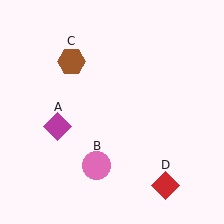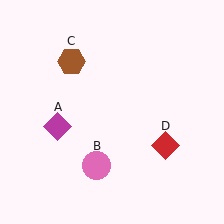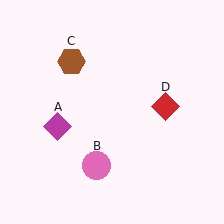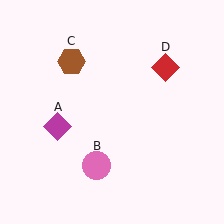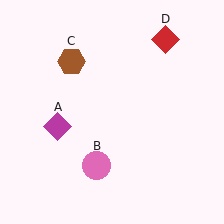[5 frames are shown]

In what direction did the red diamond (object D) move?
The red diamond (object D) moved up.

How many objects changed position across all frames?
1 object changed position: red diamond (object D).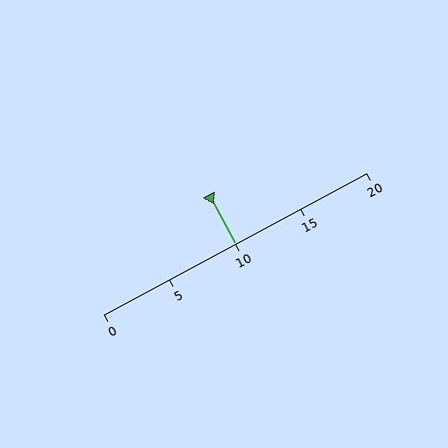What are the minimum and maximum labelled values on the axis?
The axis runs from 0 to 20.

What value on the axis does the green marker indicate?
The marker indicates approximately 10.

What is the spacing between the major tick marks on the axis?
The major ticks are spaced 5 apart.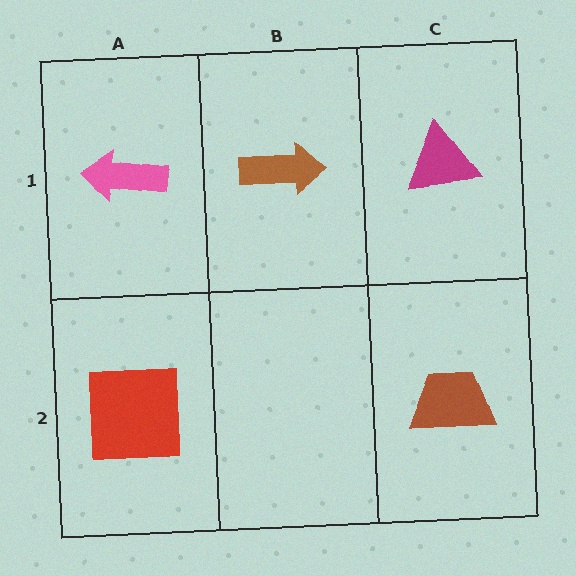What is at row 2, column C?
A brown trapezoid.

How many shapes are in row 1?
3 shapes.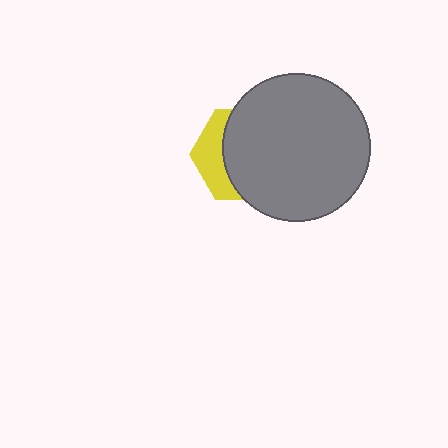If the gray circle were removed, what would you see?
You would see the complete yellow hexagon.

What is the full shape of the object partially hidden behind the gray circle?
The partially hidden object is a yellow hexagon.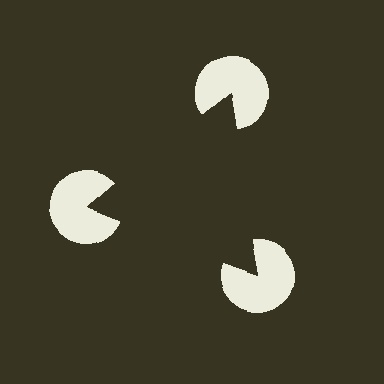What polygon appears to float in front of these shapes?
An illusory triangle — its edges are inferred from the aligned wedge cuts in the pac-man discs, not physically drawn.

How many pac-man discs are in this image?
There are 3 — one at each vertex of the illusory triangle.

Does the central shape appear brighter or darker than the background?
It typically appears slightly darker than the background, even though no actual brightness change is drawn.